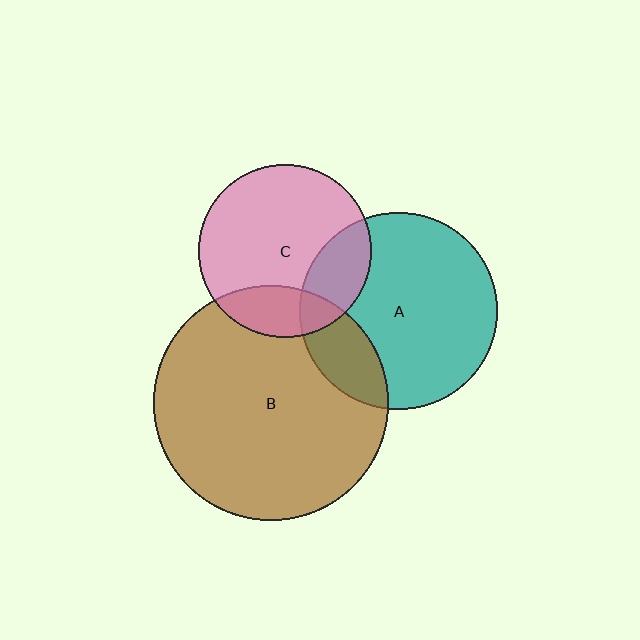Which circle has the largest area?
Circle B (brown).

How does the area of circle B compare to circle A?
Approximately 1.4 times.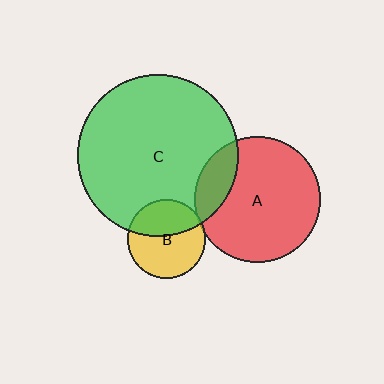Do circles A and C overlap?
Yes.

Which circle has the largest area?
Circle C (green).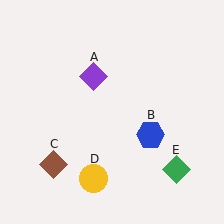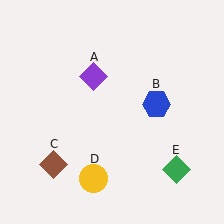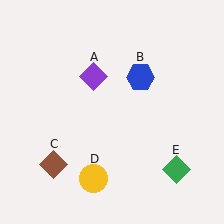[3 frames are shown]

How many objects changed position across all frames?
1 object changed position: blue hexagon (object B).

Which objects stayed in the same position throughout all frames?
Purple diamond (object A) and brown diamond (object C) and yellow circle (object D) and green diamond (object E) remained stationary.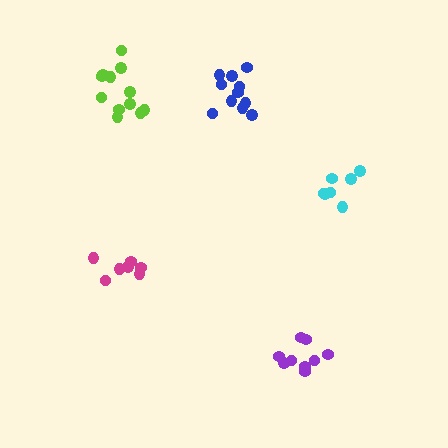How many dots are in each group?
Group 1: 7 dots, Group 2: 12 dots, Group 3: 11 dots, Group 4: 9 dots, Group 5: 7 dots (46 total).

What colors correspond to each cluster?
The clusters are colored: cyan, lime, blue, purple, magenta.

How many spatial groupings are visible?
There are 5 spatial groupings.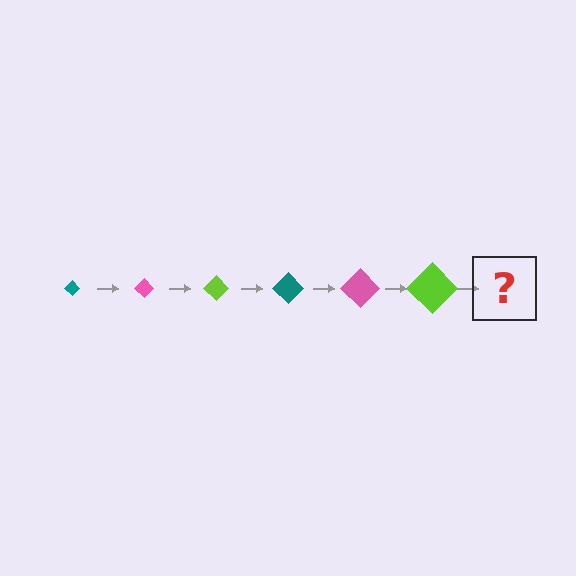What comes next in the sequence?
The next element should be a teal diamond, larger than the previous one.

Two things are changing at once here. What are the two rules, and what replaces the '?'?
The two rules are that the diamond grows larger each step and the color cycles through teal, pink, and lime. The '?' should be a teal diamond, larger than the previous one.